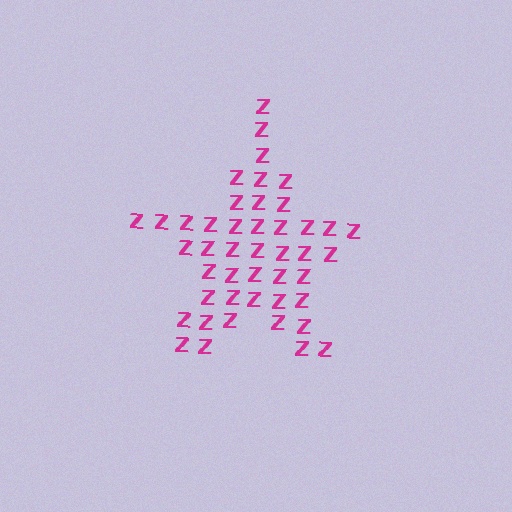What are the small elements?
The small elements are letter Z's.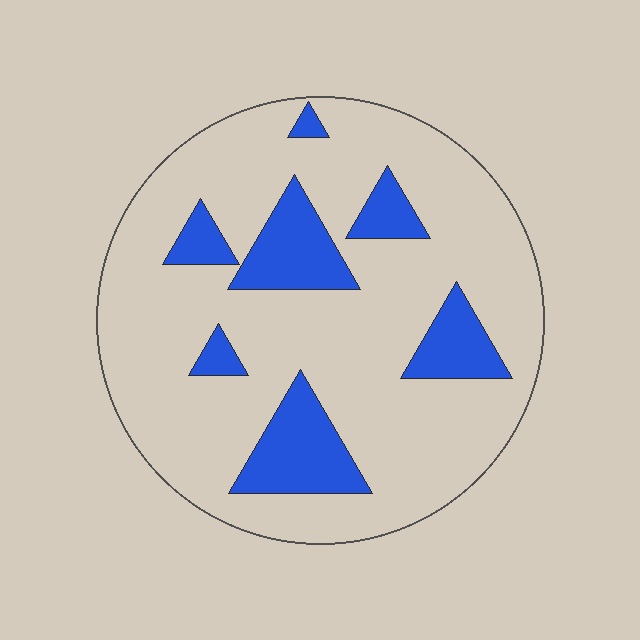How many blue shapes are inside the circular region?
7.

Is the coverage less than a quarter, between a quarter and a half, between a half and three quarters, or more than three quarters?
Less than a quarter.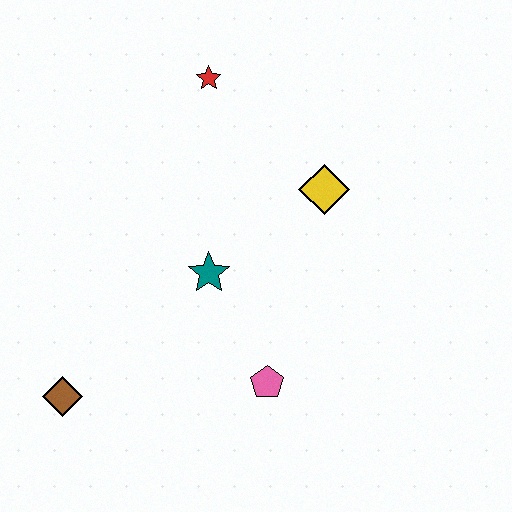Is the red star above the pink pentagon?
Yes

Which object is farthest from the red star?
The brown diamond is farthest from the red star.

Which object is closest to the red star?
The yellow diamond is closest to the red star.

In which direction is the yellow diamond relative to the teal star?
The yellow diamond is to the right of the teal star.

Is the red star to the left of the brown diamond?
No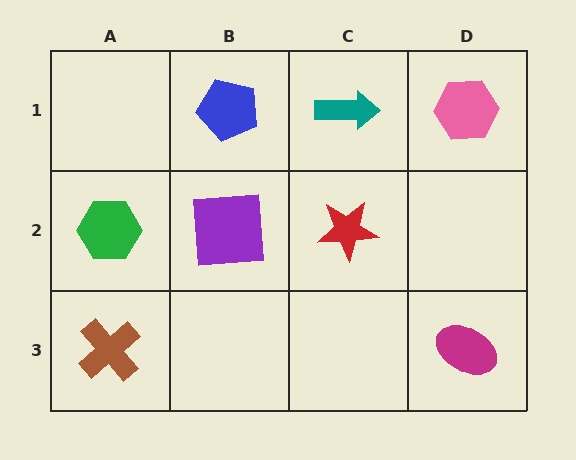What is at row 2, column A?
A green hexagon.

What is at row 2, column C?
A red star.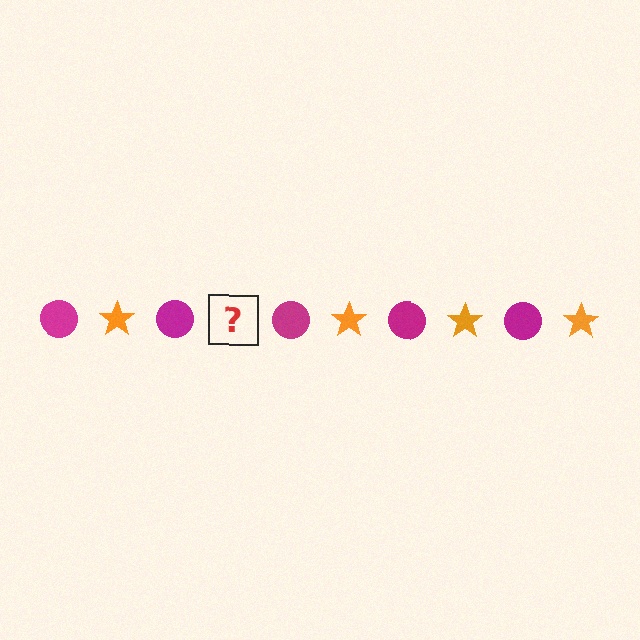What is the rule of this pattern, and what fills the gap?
The rule is that the pattern alternates between magenta circle and orange star. The gap should be filled with an orange star.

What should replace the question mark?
The question mark should be replaced with an orange star.